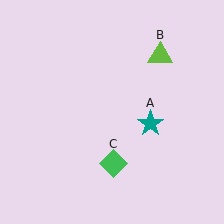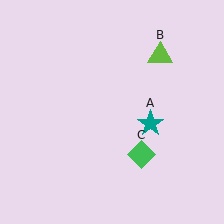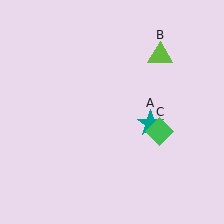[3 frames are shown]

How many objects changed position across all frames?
1 object changed position: green diamond (object C).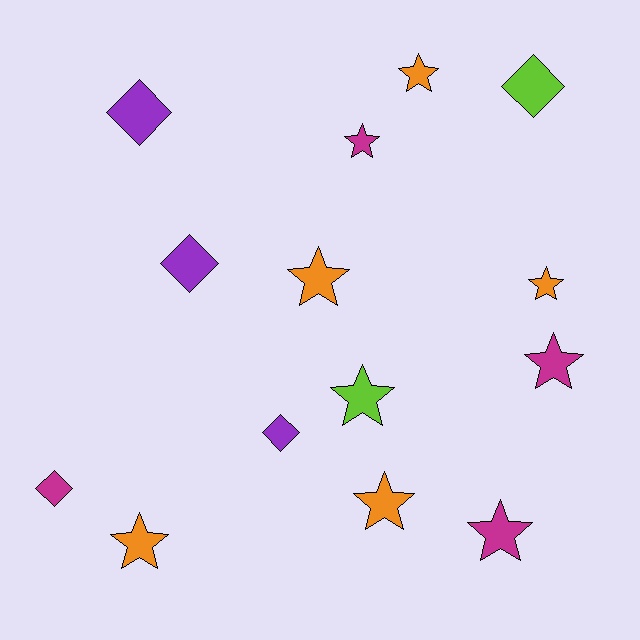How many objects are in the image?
There are 14 objects.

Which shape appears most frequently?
Star, with 9 objects.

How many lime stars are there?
There is 1 lime star.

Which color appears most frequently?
Orange, with 5 objects.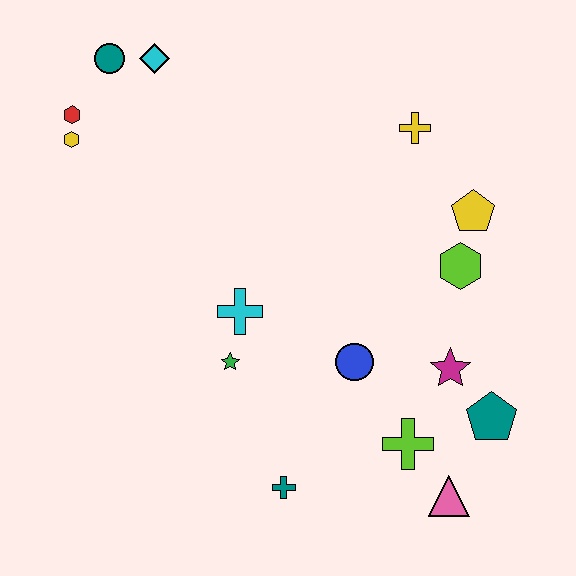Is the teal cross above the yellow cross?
No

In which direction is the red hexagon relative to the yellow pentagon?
The red hexagon is to the left of the yellow pentagon.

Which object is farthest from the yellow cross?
The teal cross is farthest from the yellow cross.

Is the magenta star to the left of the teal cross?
No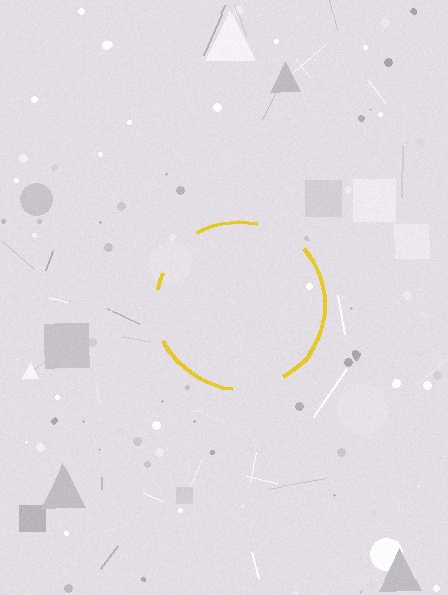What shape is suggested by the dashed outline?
The dashed outline suggests a circle.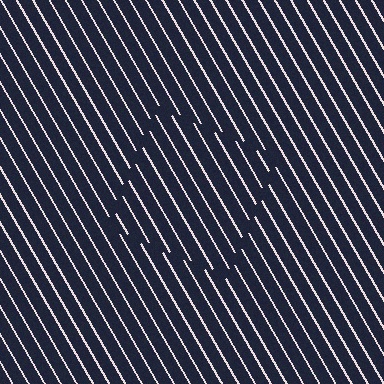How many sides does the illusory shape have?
4 sides — the line-ends trace a square.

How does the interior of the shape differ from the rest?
The interior of the shape contains the same grating, shifted by half a period — the contour is defined by the phase discontinuity where line-ends from the inner and outer gratings abut.